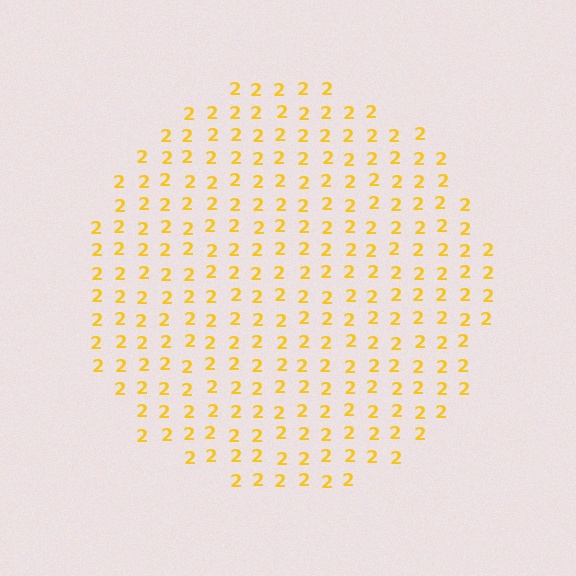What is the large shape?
The large shape is a circle.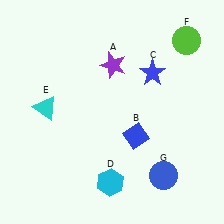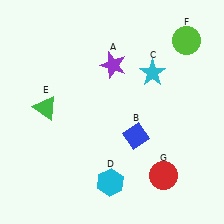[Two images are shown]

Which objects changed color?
C changed from blue to cyan. E changed from cyan to green. G changed from blue to red.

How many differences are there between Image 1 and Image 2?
There are 3 differences between the two images.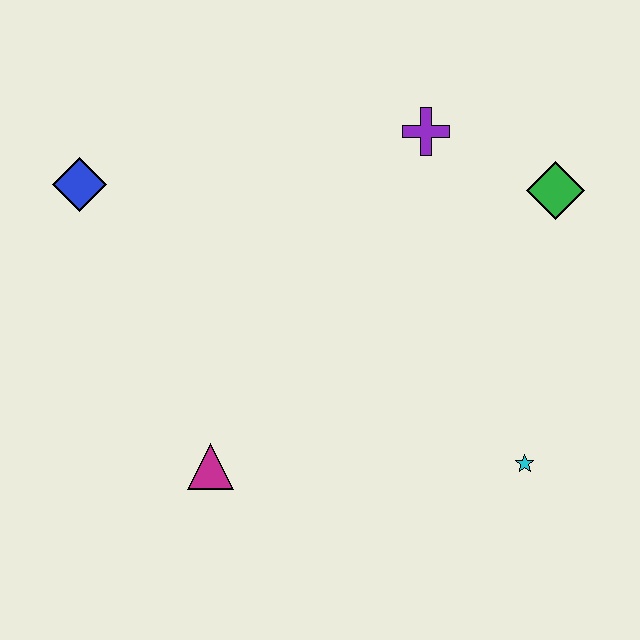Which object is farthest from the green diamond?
The blue diamond is farthest from the green diamond.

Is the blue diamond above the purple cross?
No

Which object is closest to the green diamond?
The purple cross is closest to the green diamond.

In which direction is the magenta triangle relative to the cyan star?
The magenta triangle is to the left of the cyan star.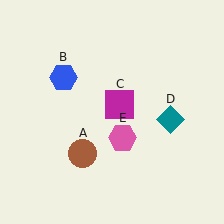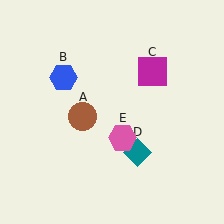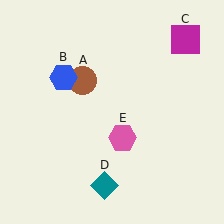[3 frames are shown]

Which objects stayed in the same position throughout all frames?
Blue hexagon (object B) and pink hexagon (object E) remained stationary.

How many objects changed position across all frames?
3 objects changed position: brown circle (object A), magenta square (object C), teal diamond (object D).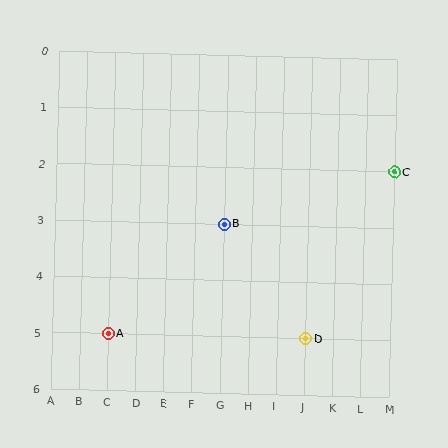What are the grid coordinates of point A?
Point A is at grid coordinates (C, 5).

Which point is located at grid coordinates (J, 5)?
Point D is at (J, 5).